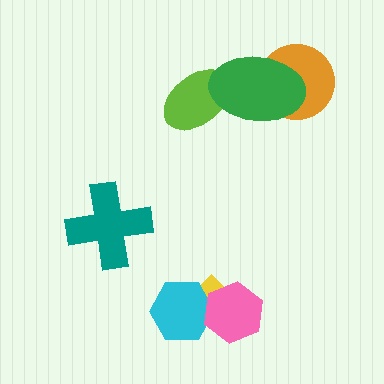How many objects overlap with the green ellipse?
2 objects overlap with the green ellipse.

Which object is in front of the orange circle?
The green ellipse is in front of the orange circle.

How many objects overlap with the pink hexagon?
2 objects overlap with the pink hexagon.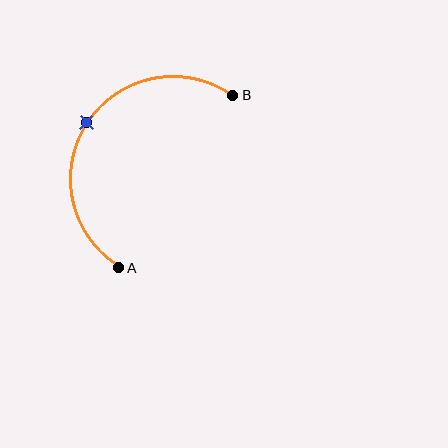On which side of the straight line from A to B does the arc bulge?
The arc bulges to the left of the straight line connecting A and B.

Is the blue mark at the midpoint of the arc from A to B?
Yes. The blue mark lies on the arc at equal arc-length from both A and B — it is the arc midpoint.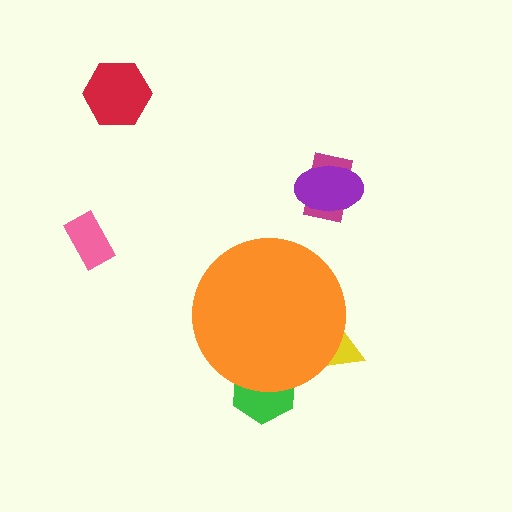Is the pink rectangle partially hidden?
No, the pink rectangle is fully visible.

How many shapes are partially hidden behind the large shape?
2 shapes are partially hidden.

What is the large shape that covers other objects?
An orange circle.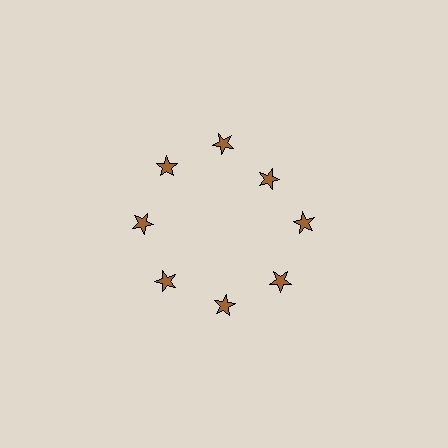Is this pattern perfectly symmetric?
No. The 8 brown stars are arranged in a ring, but one element near the 2 o'clock position is pulled inward toward the center, breaking the 8-fold rotational symmetry.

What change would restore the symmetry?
The symmetry would be restored by moving it outward, back onto the ring so that all 8 stars sit at equal angles and equal distance from the center.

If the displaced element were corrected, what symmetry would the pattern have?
It would have 8-fold rotational symmetry — the pattern would map onto itself every 45 degrees.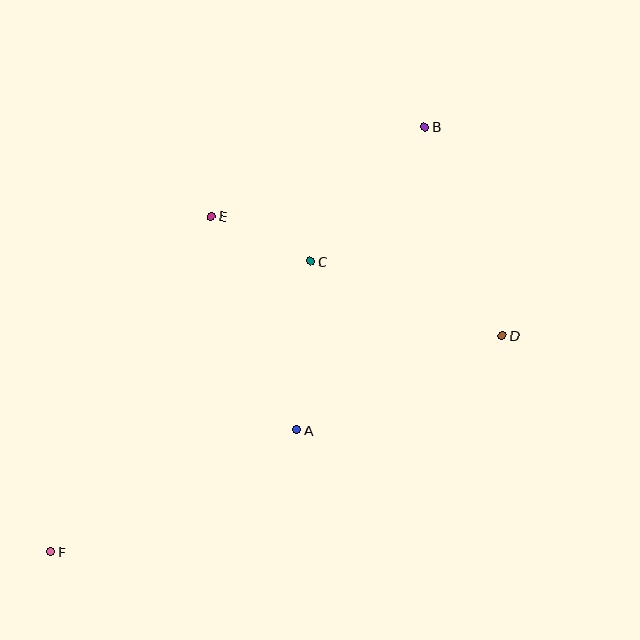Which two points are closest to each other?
Points C and E are closest to each other.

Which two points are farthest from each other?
Points B and F are farthest from each other.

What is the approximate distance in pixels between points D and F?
The distance between D and F is approximately 500 pixels.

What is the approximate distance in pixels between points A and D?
The distance between A and D is approximately 226 pixels.